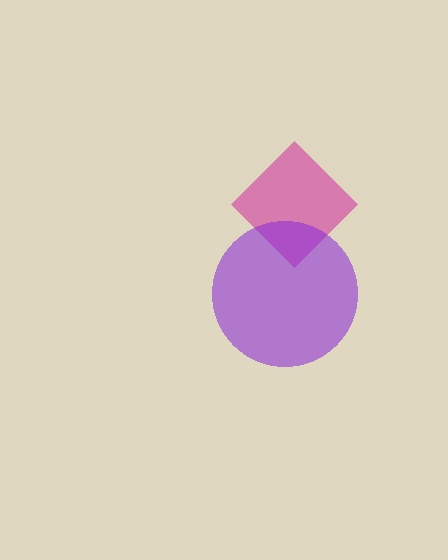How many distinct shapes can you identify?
There are 2 distinct shapes: a magenta diamond, a purple circle.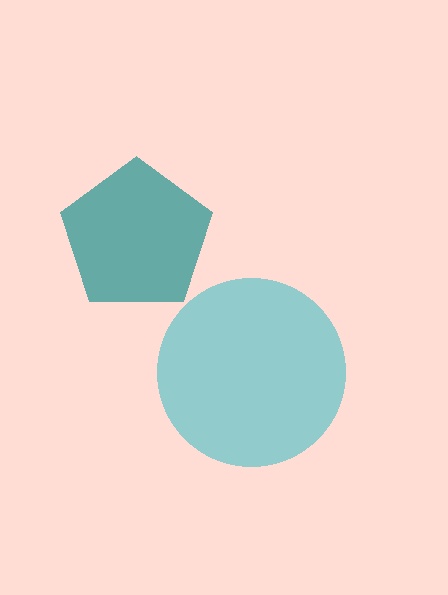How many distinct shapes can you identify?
There are 2 distinct shapes: a teal pentagon, a cyan circle.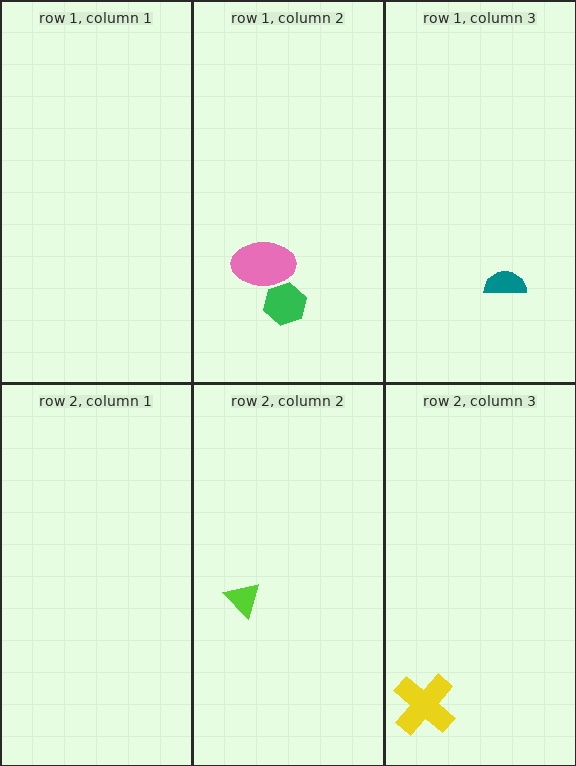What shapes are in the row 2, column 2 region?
The lime triangle.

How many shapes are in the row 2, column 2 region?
1.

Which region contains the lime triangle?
The row 2, column 2 region.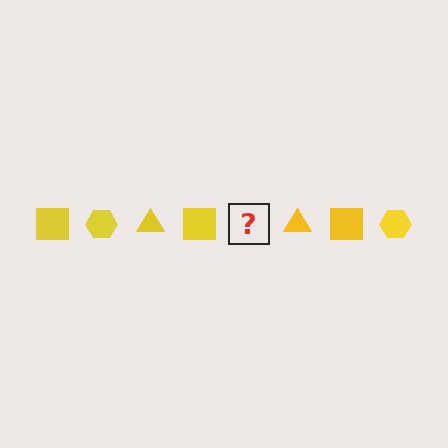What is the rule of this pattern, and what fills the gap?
The rule is that the pattern cycles through square, hexagon, triangle shapes in yellow. The gap should be filled with a yellow hexagon.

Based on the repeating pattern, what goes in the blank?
The blank should be a yellow hexagon.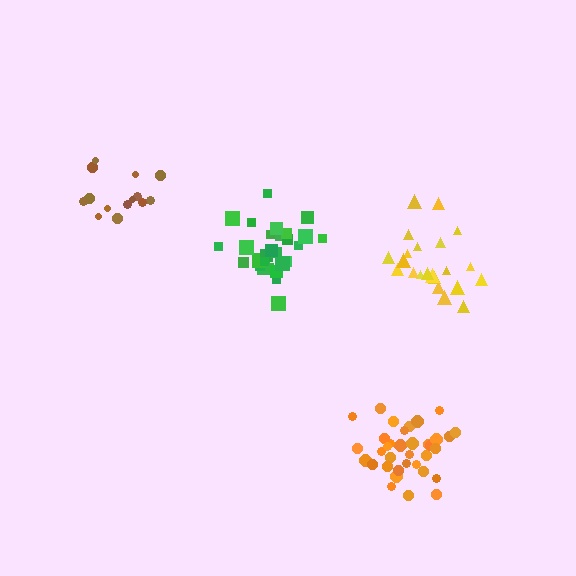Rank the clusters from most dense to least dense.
green, orange, yellow, brown.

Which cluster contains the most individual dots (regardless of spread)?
Orange (35).